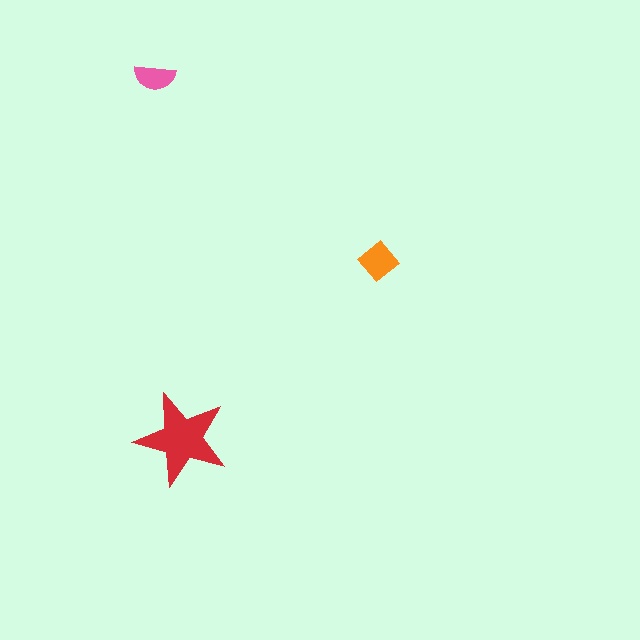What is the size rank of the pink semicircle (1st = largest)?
3rd.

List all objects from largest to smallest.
The red star, the orange diamond, the pink semicircle.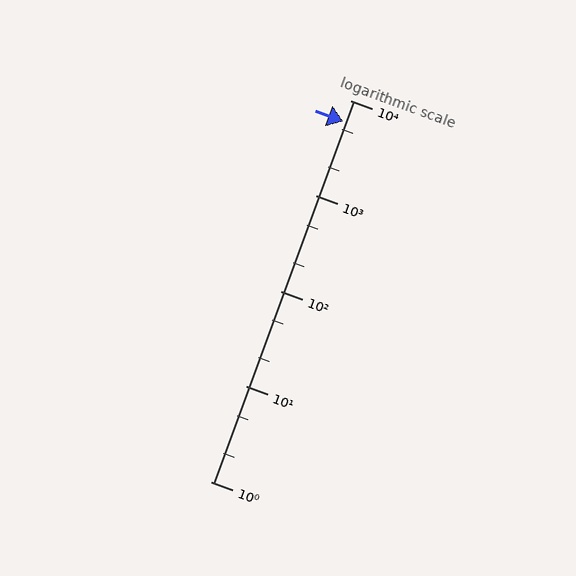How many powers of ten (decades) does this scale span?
The scale spans 4 decades, from 1 to 10000.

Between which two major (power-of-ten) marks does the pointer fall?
The pointer is between 1000 and 10000.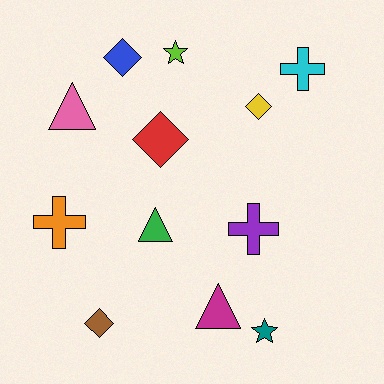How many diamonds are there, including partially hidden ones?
There are 4 diamonds.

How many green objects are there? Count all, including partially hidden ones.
There is 1 green object.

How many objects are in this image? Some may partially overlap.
There are 12 objects.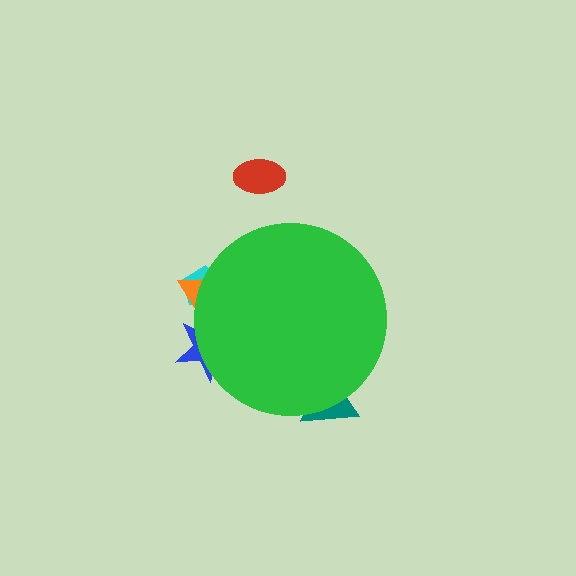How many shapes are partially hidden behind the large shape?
4 shapes are partially hidden.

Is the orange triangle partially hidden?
Yes, the orange triangle is partially hidden behind the green circle.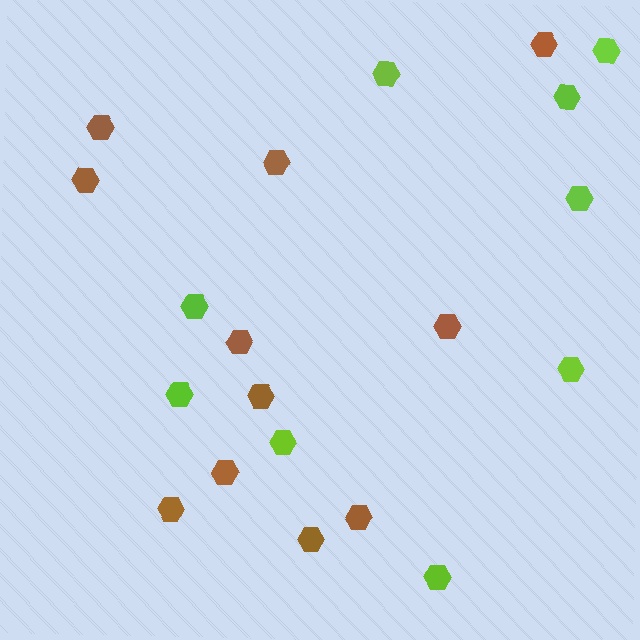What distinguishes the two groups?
There are 2 groups: one group of lime hexagons (9) and one group of brown hexagons (11).